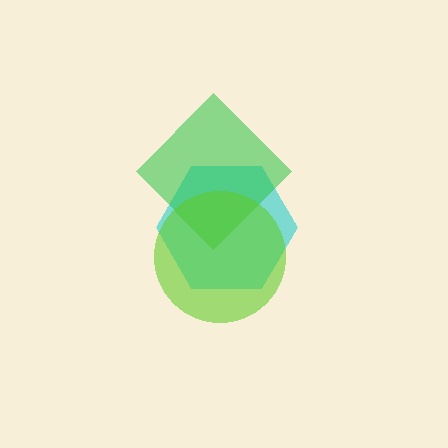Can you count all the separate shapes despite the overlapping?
Yes, there are 3 separate shapes.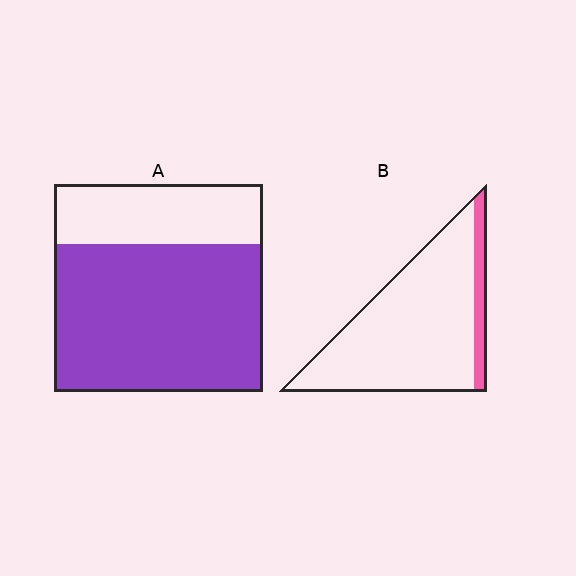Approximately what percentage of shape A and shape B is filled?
A is approximately 70% and B is approximately 10%.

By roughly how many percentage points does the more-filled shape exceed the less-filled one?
By roughly 60 percentage points (A over B).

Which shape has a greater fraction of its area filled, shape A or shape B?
Shape A.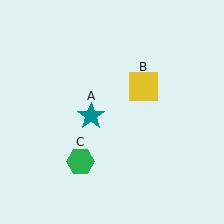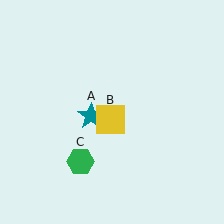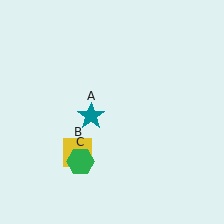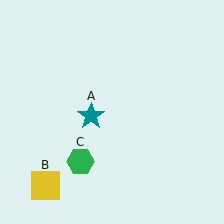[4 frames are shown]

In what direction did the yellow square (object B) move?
The yellow square (object B) moved down and to the left.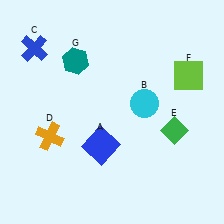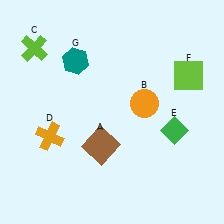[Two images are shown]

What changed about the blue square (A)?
In Image 1, A is blue. In Image 2, it changed to brown.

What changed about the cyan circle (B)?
In Image 1, B is cyan. In Image 2, it changed to orange.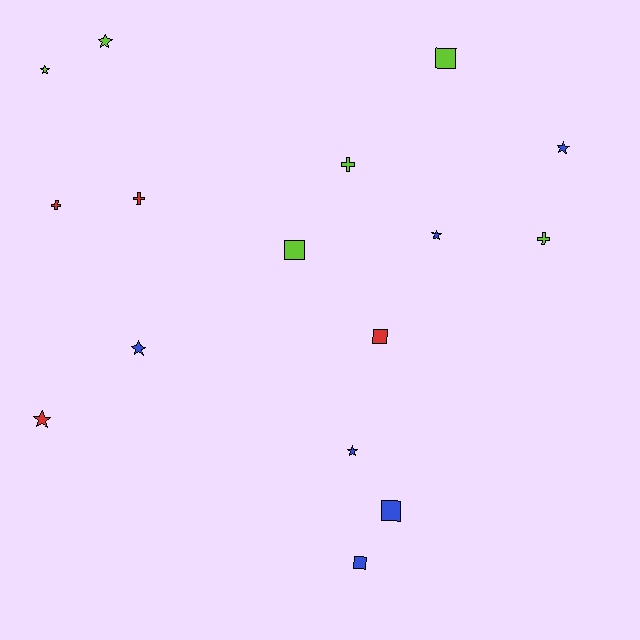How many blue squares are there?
There are 2 blue squares.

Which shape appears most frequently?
Star, with 7 objects.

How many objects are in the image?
There are 16 objects.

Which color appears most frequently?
Blue, with 6 objects.